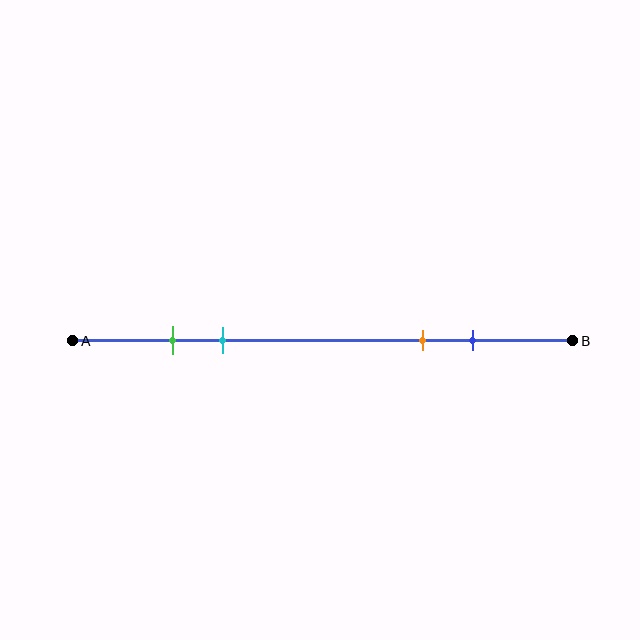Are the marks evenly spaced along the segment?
No, the marks are not evenly spaced.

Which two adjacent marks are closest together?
The green and cyan marks are the closest adjacent pair.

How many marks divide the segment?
There are 4 marks dividing the segment.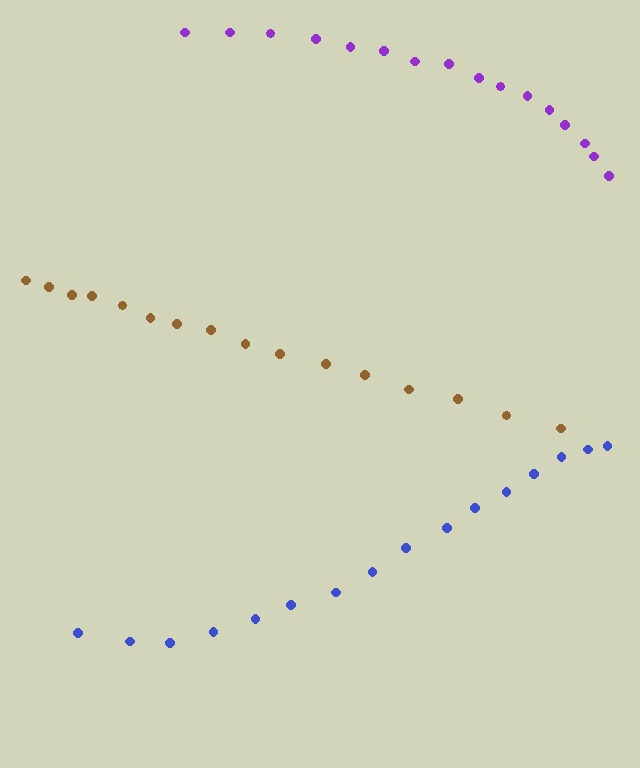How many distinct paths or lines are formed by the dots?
There are 3 distinct paths.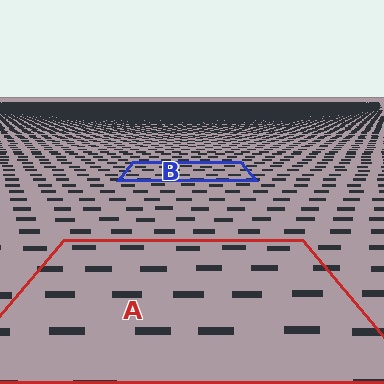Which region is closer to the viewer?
Region A is closer. The texture elements there are larger and more spread out.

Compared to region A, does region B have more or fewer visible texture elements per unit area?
Region B has more texture elements per unit area — they are packed more densely because it is farther away.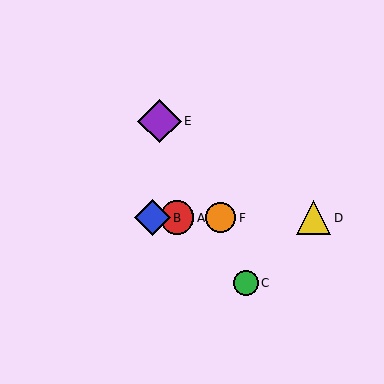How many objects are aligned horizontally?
4 objects (A, B, D, F) are aligned horizontally.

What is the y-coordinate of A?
Object A is at y≈218.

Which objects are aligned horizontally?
Objects A, B, D, F are aligned horizontally.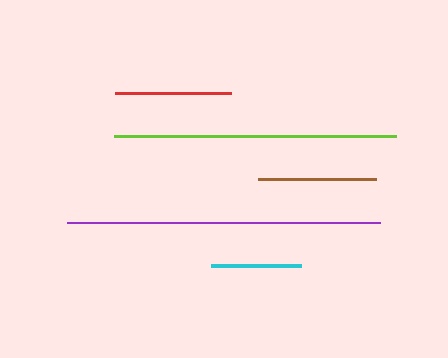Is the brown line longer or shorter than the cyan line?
The brown line is longer than the cyan line.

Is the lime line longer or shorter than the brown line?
The lime line is longer than the brown line.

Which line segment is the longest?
The purple line is the longest at approximately 313 pixels.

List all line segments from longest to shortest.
From longest to shortest: purple, lime, brown, red, cyan.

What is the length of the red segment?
The red segment is approximately 116 pixels long.